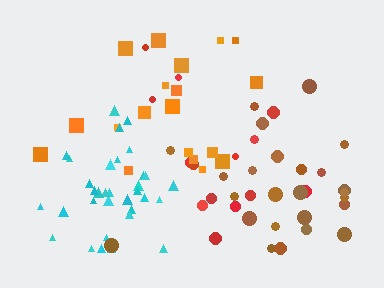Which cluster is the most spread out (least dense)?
Orange.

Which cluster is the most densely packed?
Cyan.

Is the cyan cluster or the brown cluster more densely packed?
Cyan.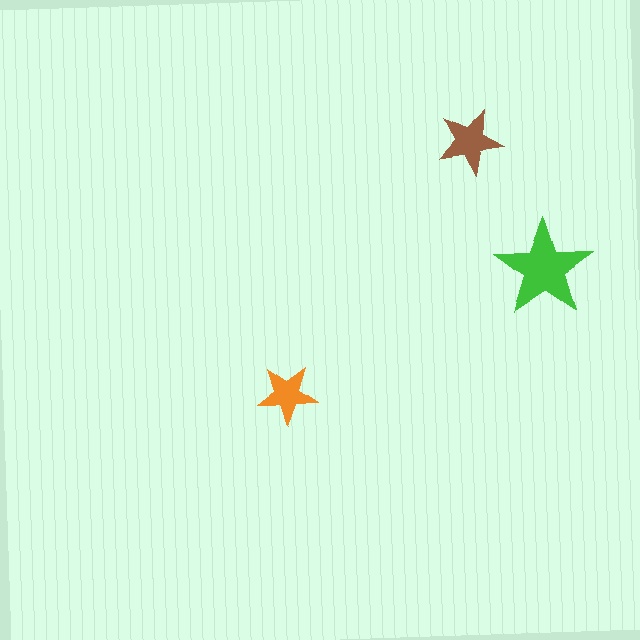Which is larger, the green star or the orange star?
The green one.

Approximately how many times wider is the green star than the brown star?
About 1.5 times wider.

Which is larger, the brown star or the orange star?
The brown one.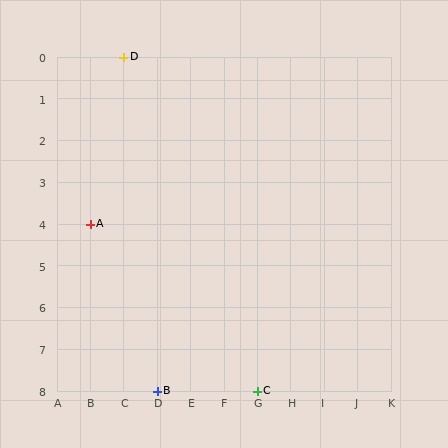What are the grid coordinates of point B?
Point B is at grid coordinates (D, 8).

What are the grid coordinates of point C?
Point C is at grid coordinates (G, 8).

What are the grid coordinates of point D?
Point D is at grid coordinates (C, 0).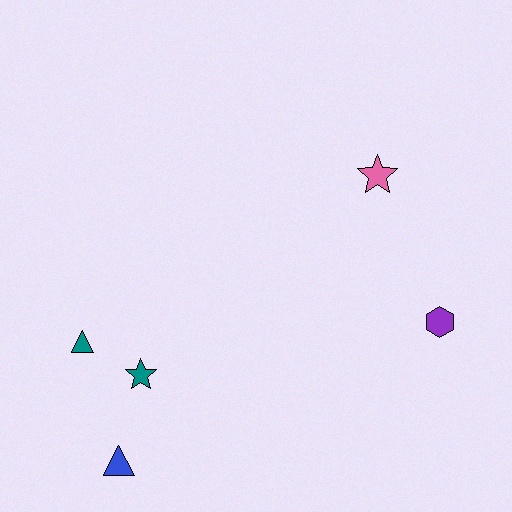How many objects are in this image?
There are 5 objects.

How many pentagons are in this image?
There are no pentagons.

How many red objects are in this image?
There are no red objects.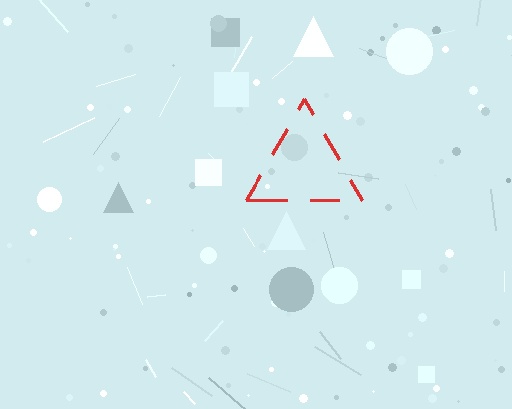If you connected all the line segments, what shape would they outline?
They would outline a triangle.